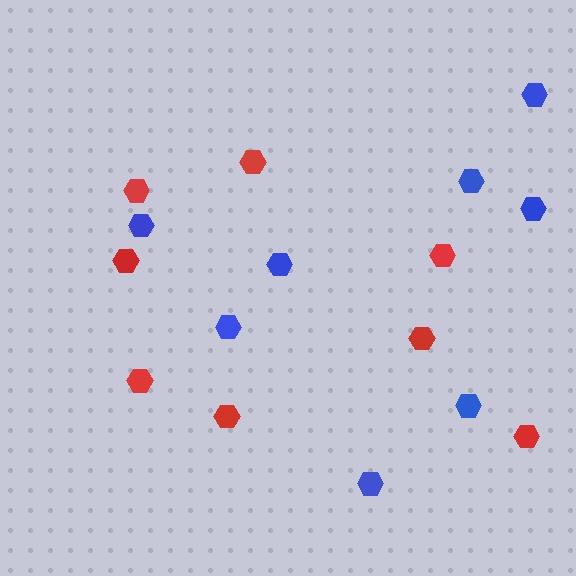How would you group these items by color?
There are 2 groups: one group of blue hexagons (8) and one group of red hexagons (8).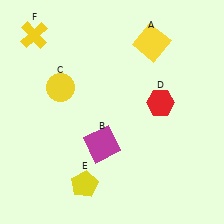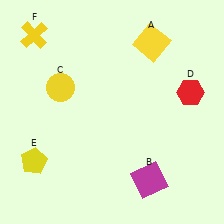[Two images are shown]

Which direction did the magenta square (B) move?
The magenta square (B) moved right.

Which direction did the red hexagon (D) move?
The red hexagon (D) moved right.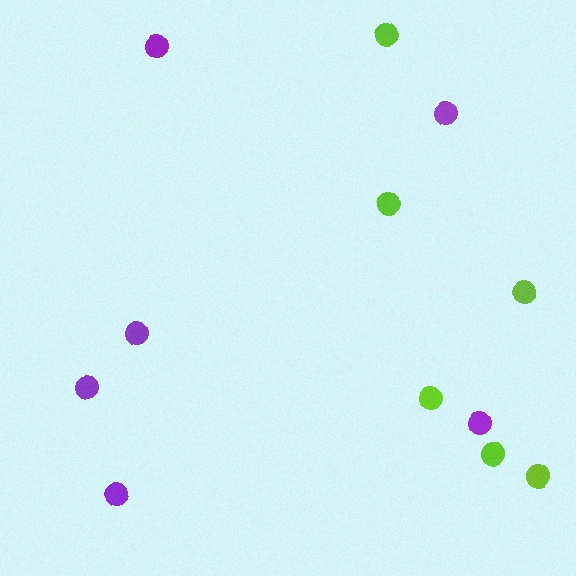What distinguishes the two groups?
There are 2 groups: one group of purple circles (6) and one group of lime circles (6).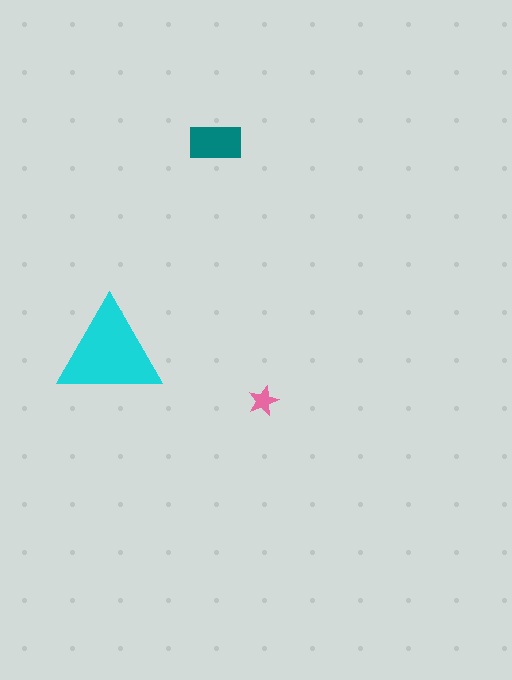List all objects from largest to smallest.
The cyan triangle, the teal rectangle, the pink star.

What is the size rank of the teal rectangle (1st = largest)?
2nd.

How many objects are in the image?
There are 3 objects in the image.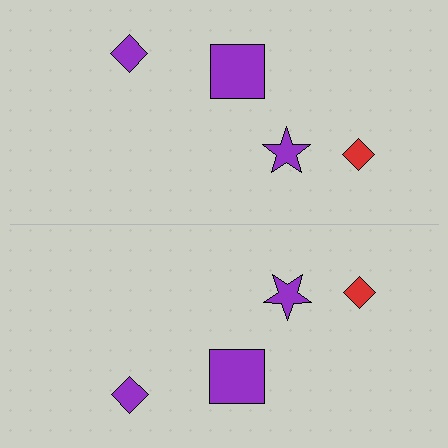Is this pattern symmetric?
Yes, this pattern has bilateral (reflection) symmetry.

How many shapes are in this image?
There are 8 shapes in this image.